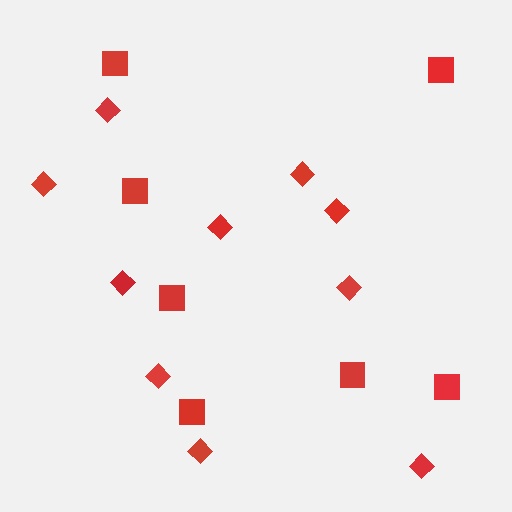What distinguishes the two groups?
There are 2 groups: one group of diamonds (10) and one group of squares (7).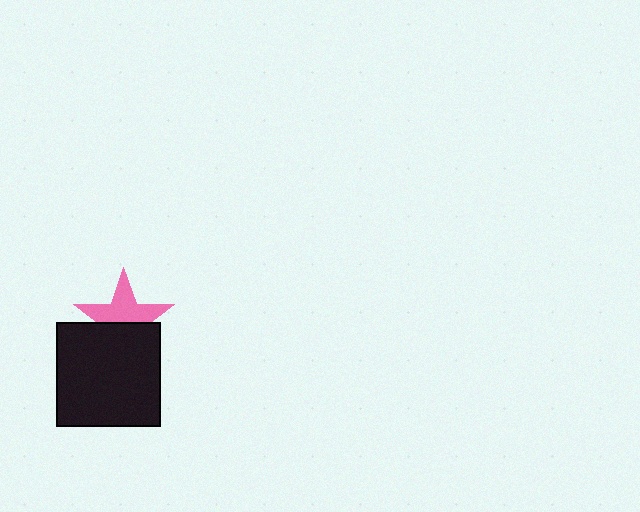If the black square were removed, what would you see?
You would see the complete pink star.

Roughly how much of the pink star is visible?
About half of it is visible (roughly 56%).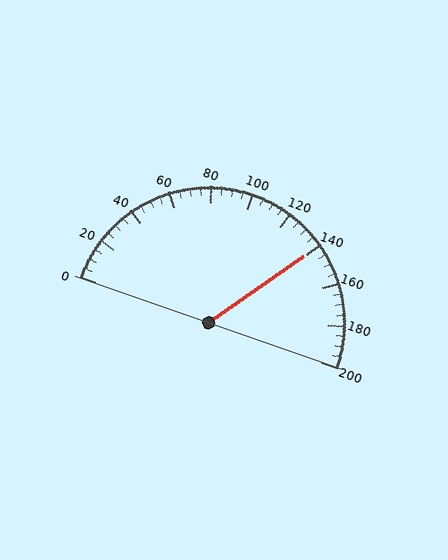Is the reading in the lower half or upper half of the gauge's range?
The reading is in the upper half of the range (0 to 200).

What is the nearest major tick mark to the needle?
The nearest major tick mark is 140.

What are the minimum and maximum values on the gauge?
The gauge ranges from 0 to 200.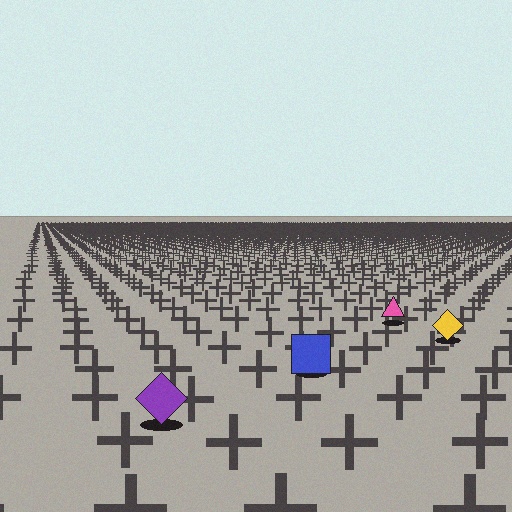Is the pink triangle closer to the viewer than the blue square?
No. The blue square is closer — you can tell from the texture gradient: the ground texture is coarser near it.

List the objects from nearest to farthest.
From nearest to farthest: the purple diamond, the blue square, the yellow diamond, the pink triangle.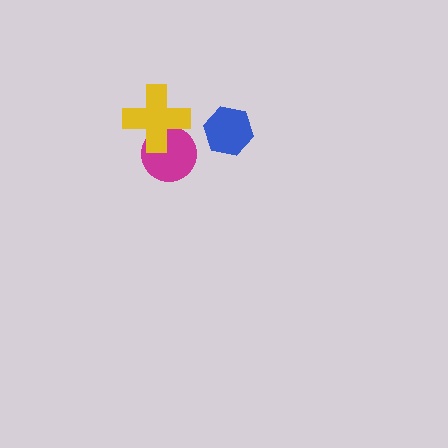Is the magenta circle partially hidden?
Yes, it is partially covered by another shape.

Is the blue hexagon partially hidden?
No, no other shape covers it.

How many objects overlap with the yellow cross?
1 object overlaps with the yellow cross.